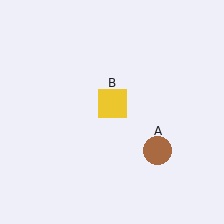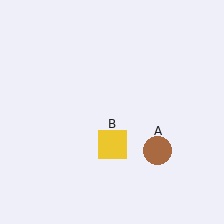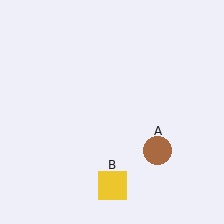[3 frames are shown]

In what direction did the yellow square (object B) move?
The yellow square (object B) moved down.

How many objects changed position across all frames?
1 object changed position: yellow square (object B).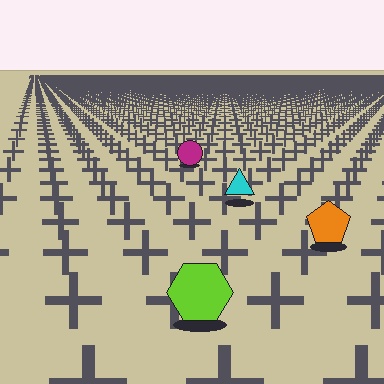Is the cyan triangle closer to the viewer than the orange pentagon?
No. The orange pentagon is closer — you can tell from the texture gradient: the ground texture is coarser near it.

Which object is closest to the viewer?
The lime hexagon is closest. The texture marks near it are larger and more spread out.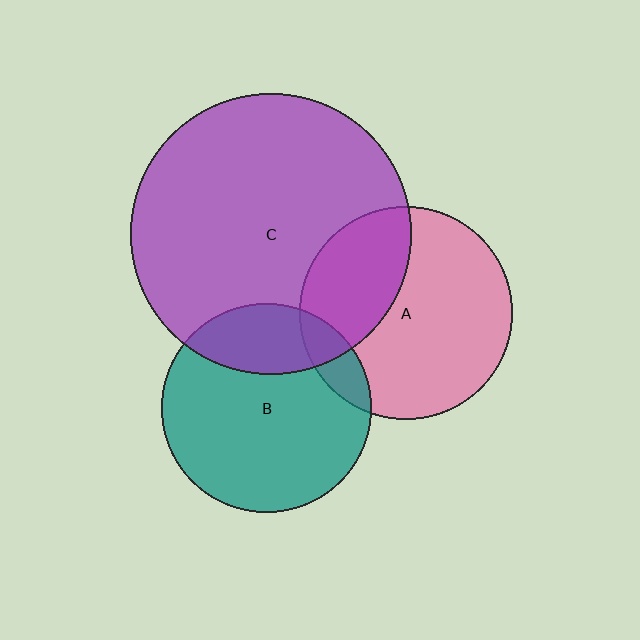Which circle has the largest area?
Circle C (purple).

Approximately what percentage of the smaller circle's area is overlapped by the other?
Approximately 25%.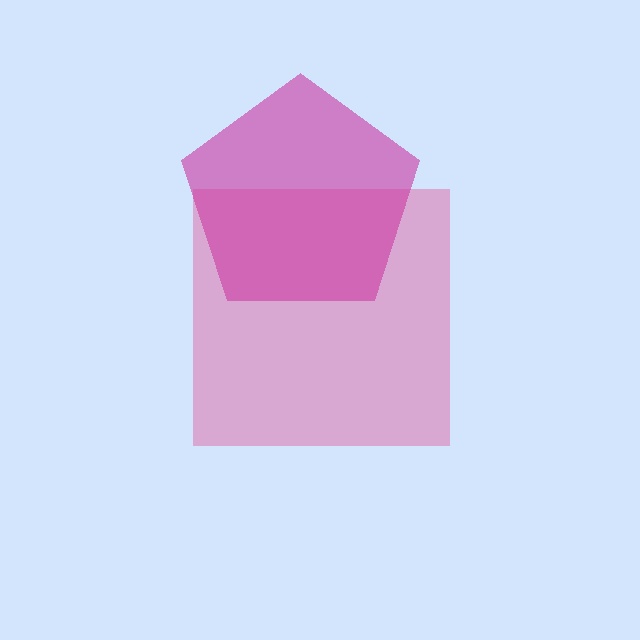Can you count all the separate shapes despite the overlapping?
Yes, there are 2 separate shapes.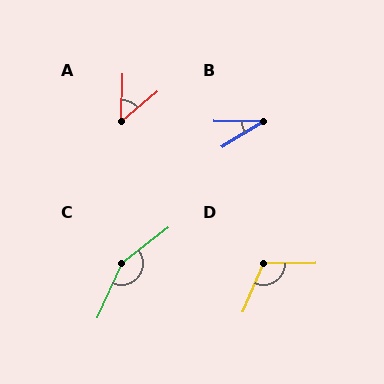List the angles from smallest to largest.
B (33°), A (48°), D (114°), C (152°).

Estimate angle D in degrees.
Approximately 114 degrees.